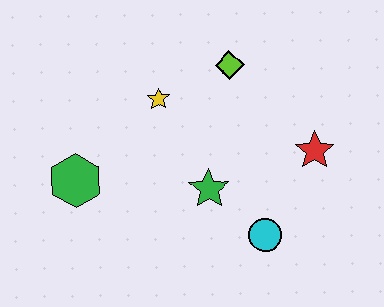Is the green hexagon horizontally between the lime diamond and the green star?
No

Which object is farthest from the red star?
The green hexagon is farthest from the red star.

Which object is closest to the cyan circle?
The green star is closest to the cyan circle.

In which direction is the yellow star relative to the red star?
The yellow star is to the left of the red star.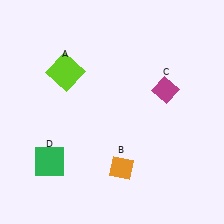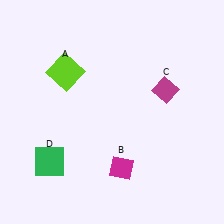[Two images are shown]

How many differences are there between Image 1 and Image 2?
There is 1 difference between the two images.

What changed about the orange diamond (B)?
In Image 1, B is orange. In Image 2, it changed to magenta.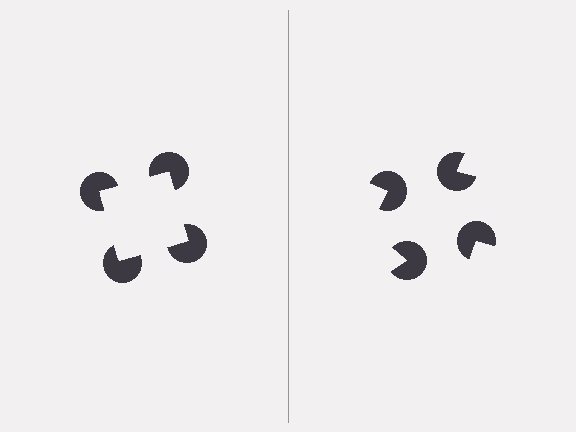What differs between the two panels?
The pac-man discs are positioned identically on both sides; only the wedge orientations differ. On the left they align to a square; on the right they are misaligned.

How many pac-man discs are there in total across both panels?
8 — 4 on each side.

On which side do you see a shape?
An illusory square appears on the left side. On the right side the wedge cuts are rotated, so no coherent shape forms.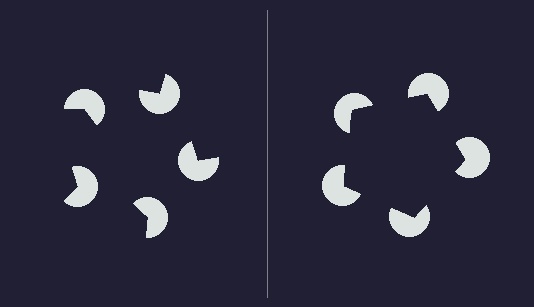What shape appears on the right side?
An illusory pentagon.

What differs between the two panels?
The pac-man discs are positioned identically on both sides; only the wedge orientations differ. On the right they align to a pentagon; on the left they are misaligned.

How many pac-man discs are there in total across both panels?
10 — 5 on each side.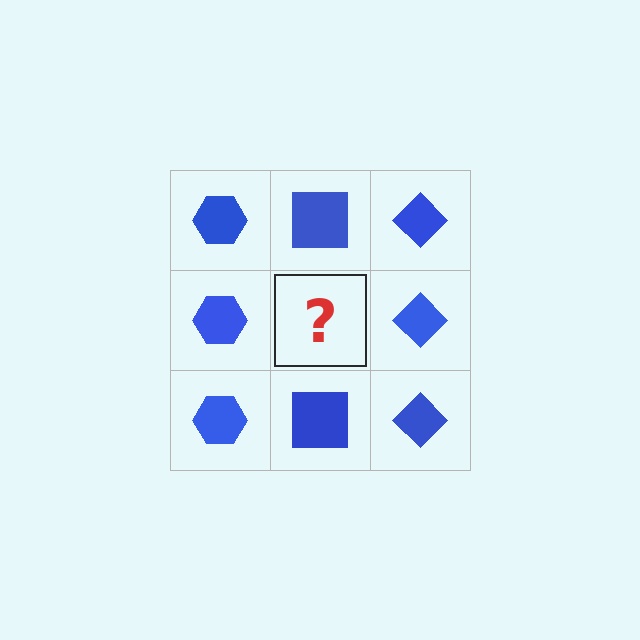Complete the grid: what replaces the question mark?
The question mark should be replaced with a blue square.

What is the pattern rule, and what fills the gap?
The rule is that each column has a consistent shape. The gap should be filled with a blue square.